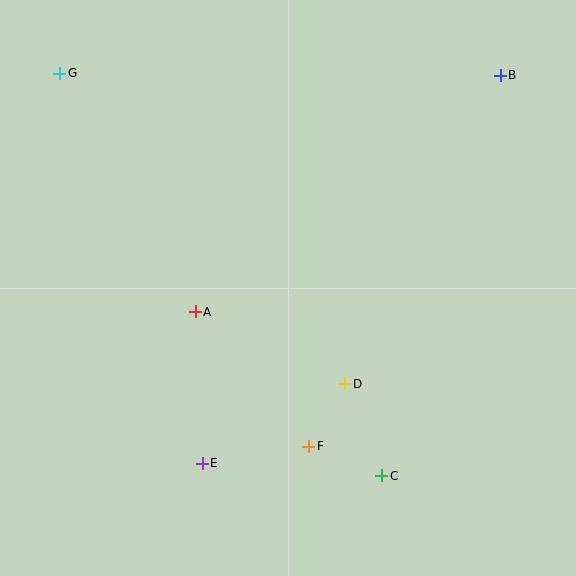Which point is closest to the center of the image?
Point A at (195, 312) is closest to the center.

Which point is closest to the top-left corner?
Point G is closest to the top-left corner.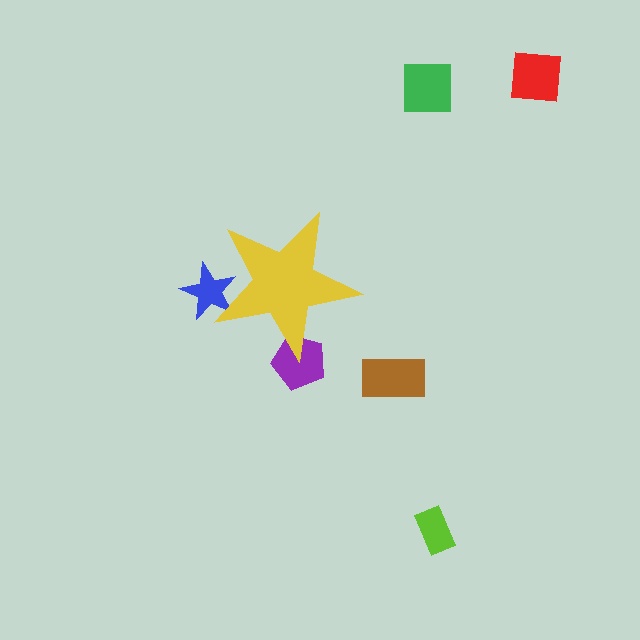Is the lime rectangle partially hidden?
No, the lime rectangle is fully visible.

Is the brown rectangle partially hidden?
No, the brown rectangle is fully visible.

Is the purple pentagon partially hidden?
Yes, the purple pentagon is partially hidden behind the yellow star.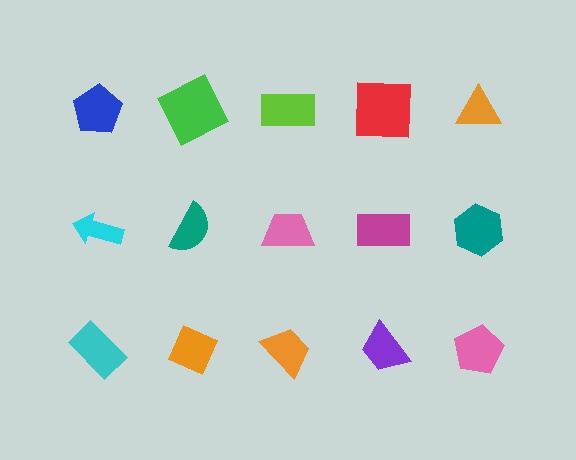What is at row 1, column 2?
A green square.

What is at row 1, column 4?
A red square.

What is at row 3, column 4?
A purple trapezoid.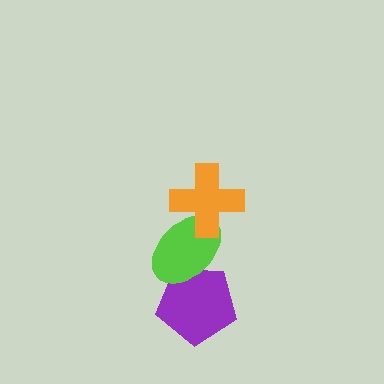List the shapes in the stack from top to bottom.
From top to bottom: the orange cross, the lime ellipse, the purple pentagon.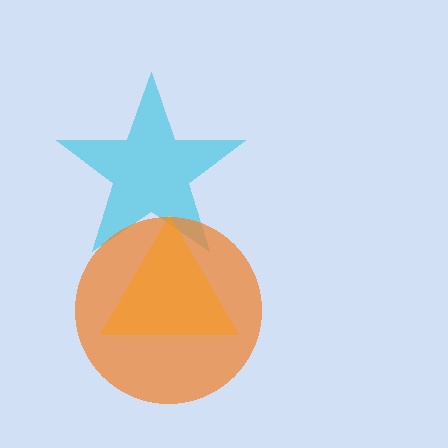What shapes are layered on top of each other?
The layered shapes are: a cyan star, a yellow triangle, an orange circle.